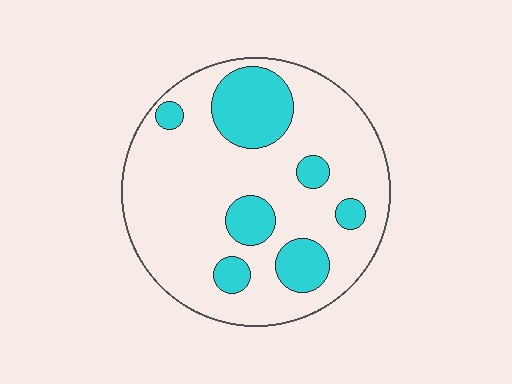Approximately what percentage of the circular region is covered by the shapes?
Approximately 25%.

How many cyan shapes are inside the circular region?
7.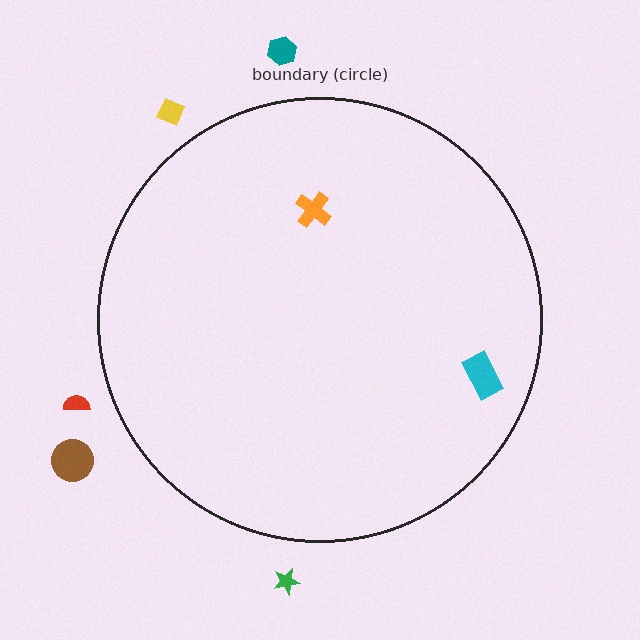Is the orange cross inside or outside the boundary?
Inside.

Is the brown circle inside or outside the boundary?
Outside.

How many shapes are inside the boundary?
2 inside, 5 outside.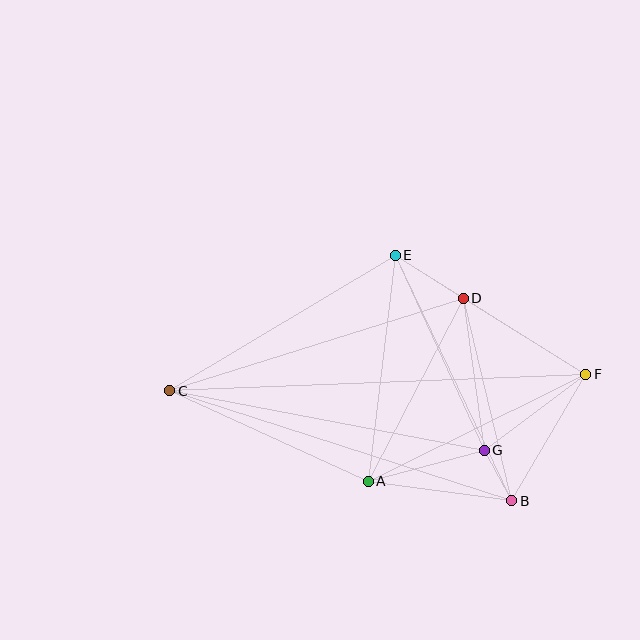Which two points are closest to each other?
Points B and G are closest to each other.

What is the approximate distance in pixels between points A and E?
The distance between A and E is approximately 228 pixels.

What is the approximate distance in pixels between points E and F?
The distance between E and F is approximately 225 pixels.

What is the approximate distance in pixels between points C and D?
The distance between C and D is approximately 308 pixels.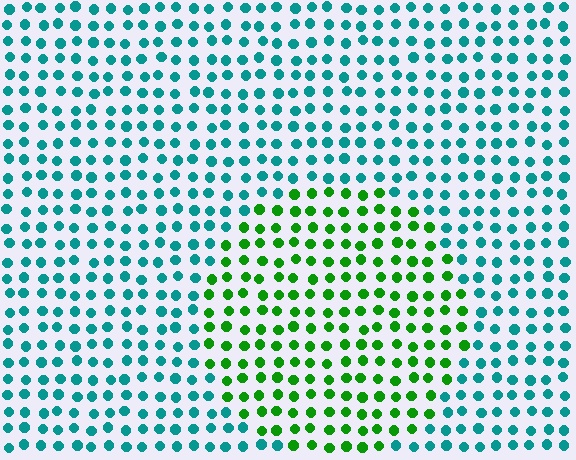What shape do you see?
I see a circle.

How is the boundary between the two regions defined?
The boundary is defined purely by a slight shift in hue (about 58 degrees). Spacing, size, and orientation are identical on both sides.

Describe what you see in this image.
The image is filled with small teal elements in a uniform arrangement. A circle-shaped region is visible where the elements are tinted to a slightly different hue, forming a subtle color boundary.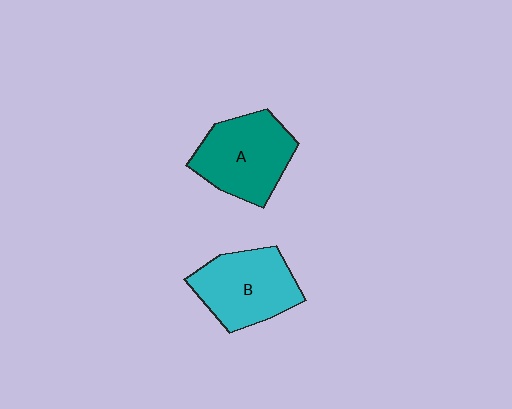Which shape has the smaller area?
Shape B (cyan).